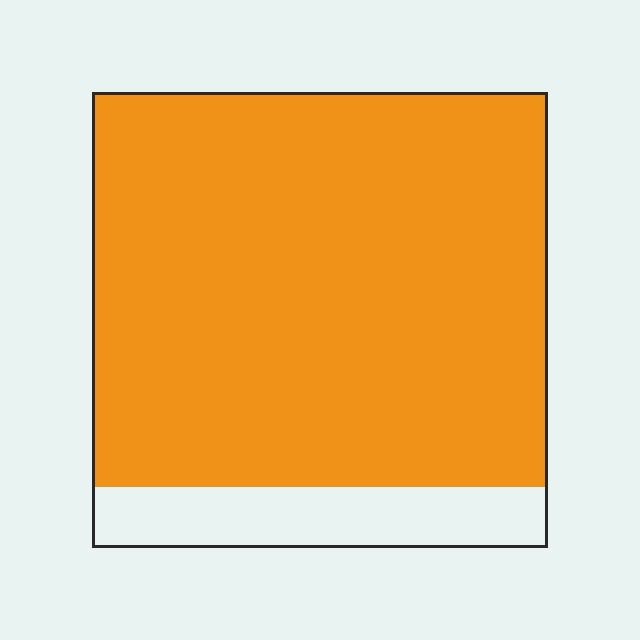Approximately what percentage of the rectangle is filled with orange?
Approximately 85%.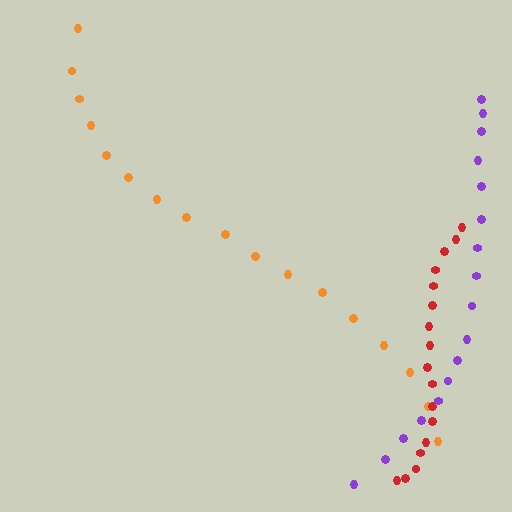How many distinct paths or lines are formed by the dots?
There are 3 distinct paths.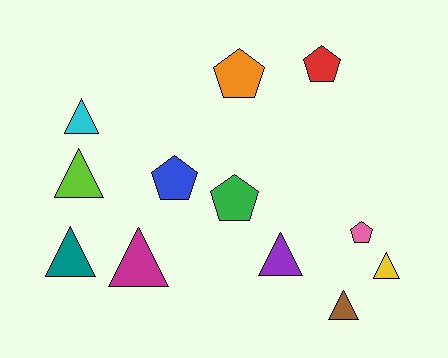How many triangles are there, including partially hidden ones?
There are 7 triangles.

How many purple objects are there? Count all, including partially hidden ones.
There is 1 purple object.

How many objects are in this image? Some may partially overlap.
There are 12 objects.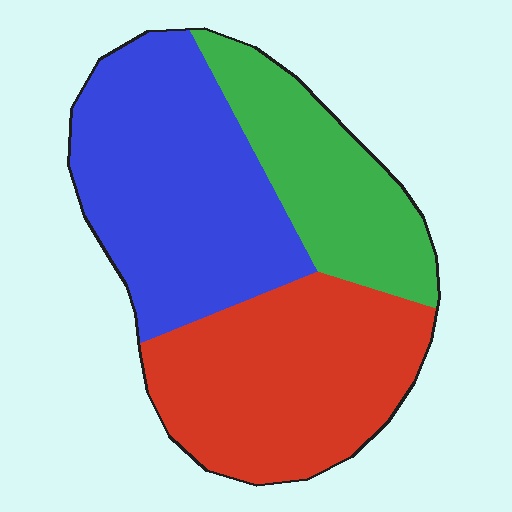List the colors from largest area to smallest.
From largest to smallest: blue, red, green.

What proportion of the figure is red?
Red takes up about three eighths (3/8) of the figure.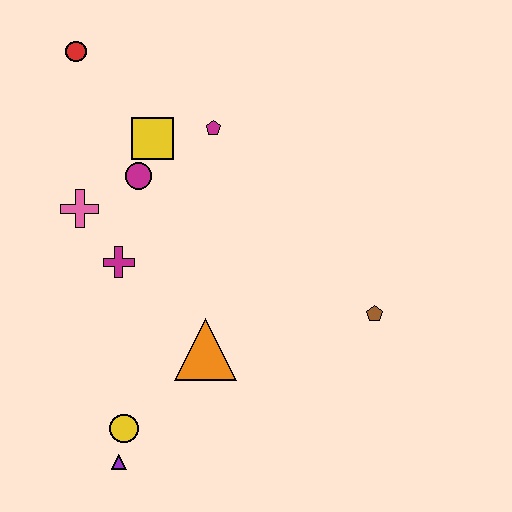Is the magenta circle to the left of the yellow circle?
No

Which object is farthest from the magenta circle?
The purple triangle is farthest from the magenta circle.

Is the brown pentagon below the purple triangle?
No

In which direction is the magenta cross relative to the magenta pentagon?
The magenta cross is below the magenta pentagon.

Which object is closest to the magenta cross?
The pink cross is closest to the magenta cross.